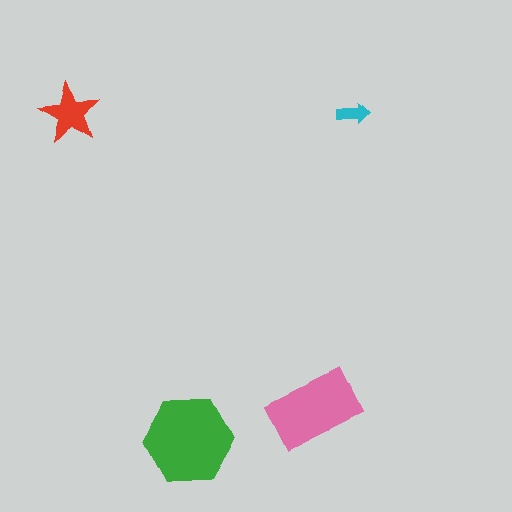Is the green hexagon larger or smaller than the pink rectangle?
Larger.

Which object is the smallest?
The cyan arrow.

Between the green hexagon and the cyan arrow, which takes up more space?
The green hexagon.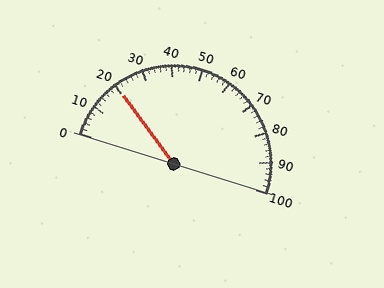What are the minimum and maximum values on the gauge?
The gauge ranges from 0 to 100.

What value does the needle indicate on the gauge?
The needle indicates approximately 20.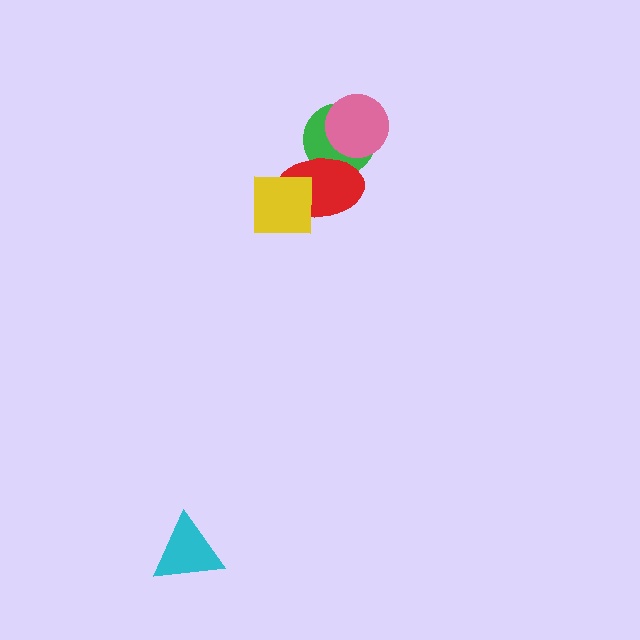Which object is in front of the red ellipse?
The yellow square is in front of the red ellipse.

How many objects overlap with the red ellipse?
2 objects overlap with the red ellipse.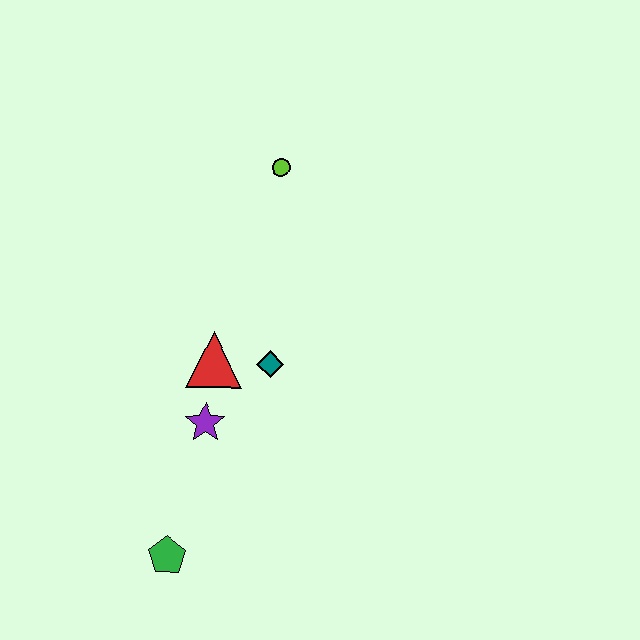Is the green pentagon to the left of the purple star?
Yes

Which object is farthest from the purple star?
The lime circle is farthest from the purple star.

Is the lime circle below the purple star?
No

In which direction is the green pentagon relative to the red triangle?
The green pentagon is below the red triangle.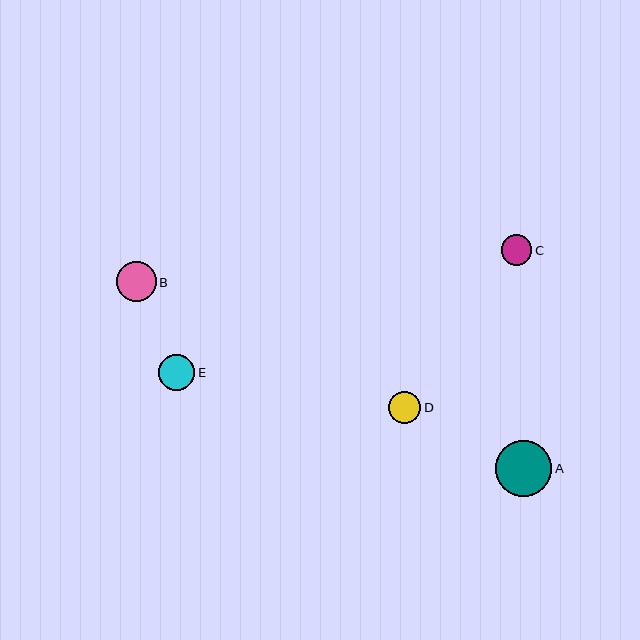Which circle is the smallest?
Circle C is the smallest with a size of approximately 30 pixels.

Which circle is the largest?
Circle A is the largest with a size of approximately 56 pixels.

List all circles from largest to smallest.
From largest to smallest: A, B, E, D, C.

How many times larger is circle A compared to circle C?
Circle A is approximately 1.9 times the size of circle C.